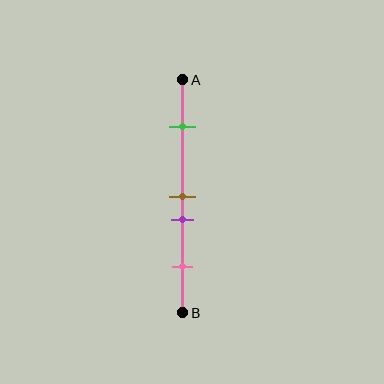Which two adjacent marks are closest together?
The brown and purple marks are the closest adjacent pair.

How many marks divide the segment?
There are 4 marks dividing the segment.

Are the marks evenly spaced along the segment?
No, the marks are not evenly spaced.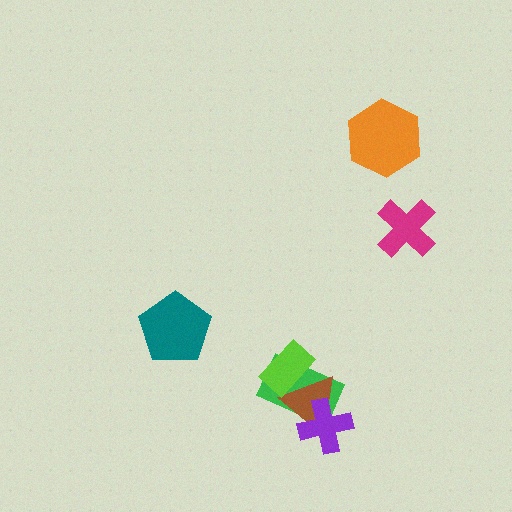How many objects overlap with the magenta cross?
0 objects overlap with the magenta cross.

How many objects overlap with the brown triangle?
3 objects overlap with the brown triangle.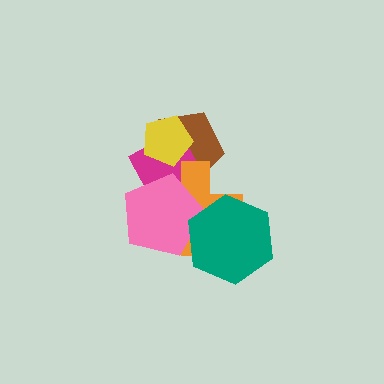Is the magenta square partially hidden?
Yes, it is partially covered by another shape.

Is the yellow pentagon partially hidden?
No, no other shape covers it.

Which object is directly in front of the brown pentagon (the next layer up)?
The magenta square is directly in front of the brown pentagon.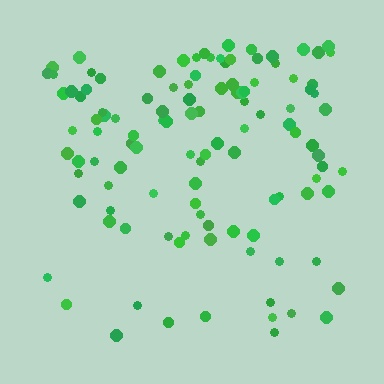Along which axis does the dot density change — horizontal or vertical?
Vertical.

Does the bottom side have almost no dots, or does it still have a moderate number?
Still a moderate number, just noticeably fewer than the top.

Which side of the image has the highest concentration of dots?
The top.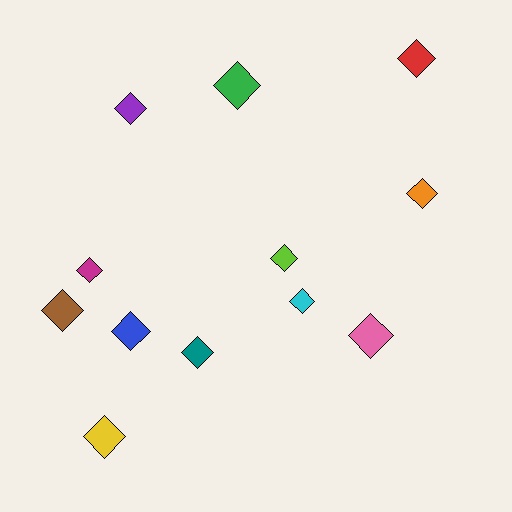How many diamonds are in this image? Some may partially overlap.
There are 12 diamonds.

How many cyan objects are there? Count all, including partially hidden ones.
There is 1 cyan object.